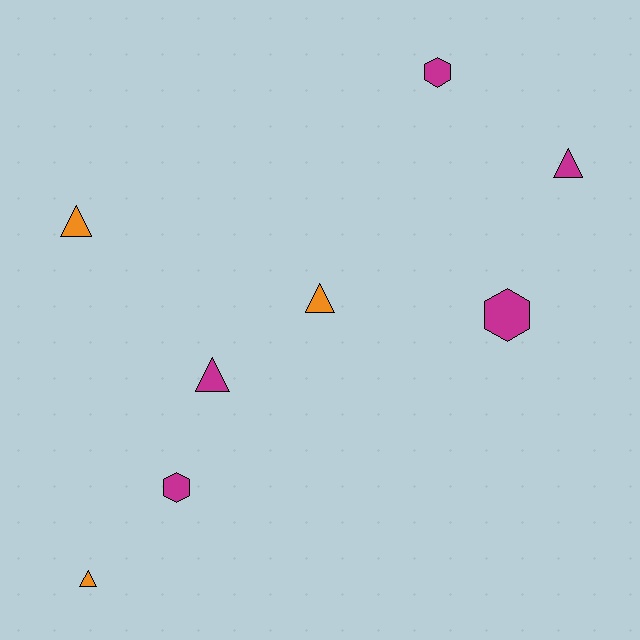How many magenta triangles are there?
There are 2 magenta triangles.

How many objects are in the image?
There are 8 objects.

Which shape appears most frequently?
Triangle, with 5 objects.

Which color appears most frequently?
Magenta, with 5 objects.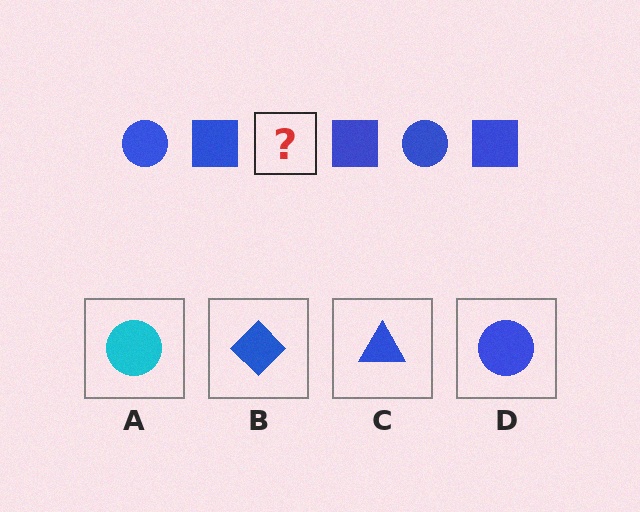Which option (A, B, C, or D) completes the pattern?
D.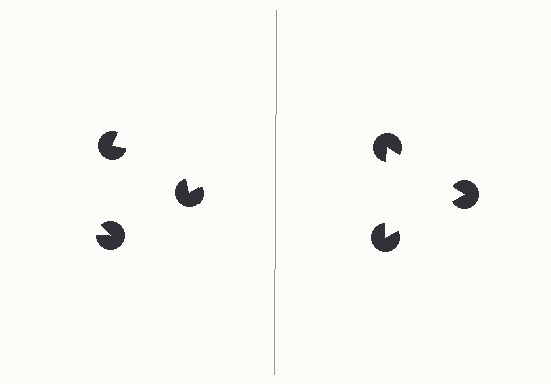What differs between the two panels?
The pac-man discs are positioned identically on both sides; only the wedge orientations differ. On the right they align to a triangle; on the left they are misaligned.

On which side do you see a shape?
An illusory triangle appears on the right side. On the left side the wedge cuts are rotated, so no coherent shape forms.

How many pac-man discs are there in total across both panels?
6 — 3 on each side.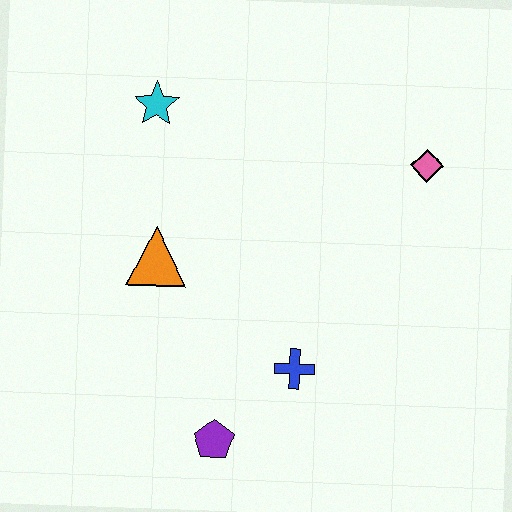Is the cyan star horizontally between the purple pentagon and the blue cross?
No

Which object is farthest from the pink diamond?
The purple pentagon is farthest from the pink diamond.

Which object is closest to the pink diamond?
The blue cross is closest to the pink diamond.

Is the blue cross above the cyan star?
No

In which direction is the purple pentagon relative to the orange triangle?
The purple pentagon is below the orange triangle.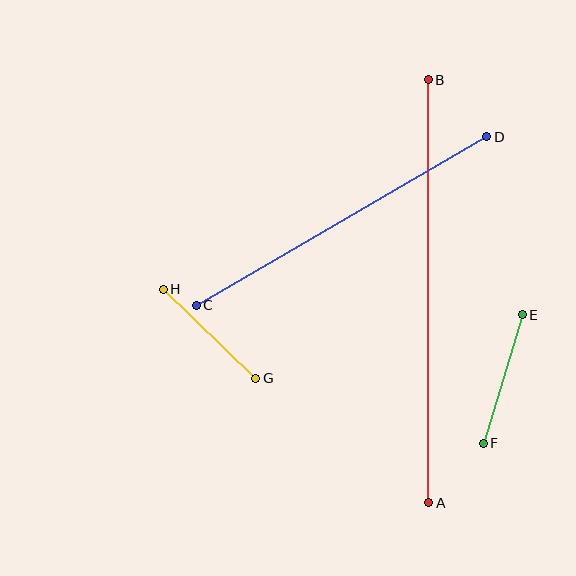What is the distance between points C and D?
The distance is approximately 336 pixels.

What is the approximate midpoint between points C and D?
The midpoint is at approximately (341, 221) pixels.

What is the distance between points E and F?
The distance is approximately 134 pixels.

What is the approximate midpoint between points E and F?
The midpoint is at approximately (503, 379) pixels.